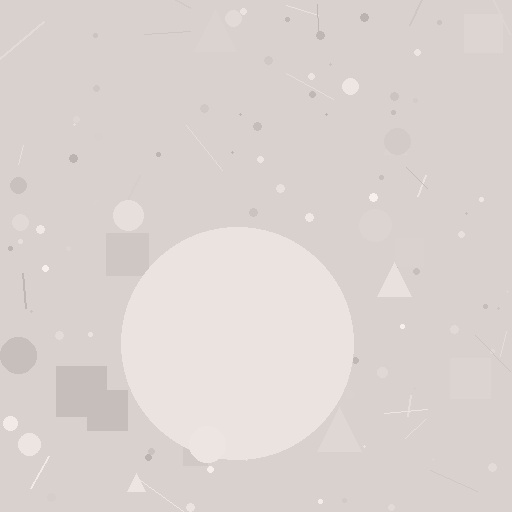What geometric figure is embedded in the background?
A circle is embedded in the background.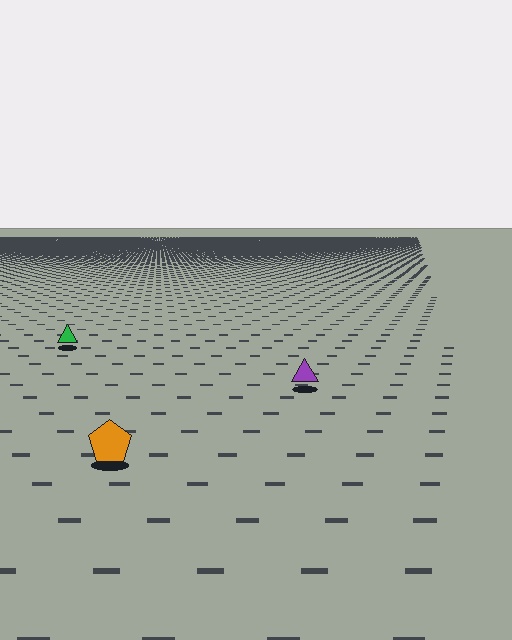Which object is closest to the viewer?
The orange pentagon is closest. The texture marks near it are larger and more spread out.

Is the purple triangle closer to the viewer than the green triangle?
Yes. The purple triangle is closer — you can tell from the texture gradient: the ground texture is coarser near it.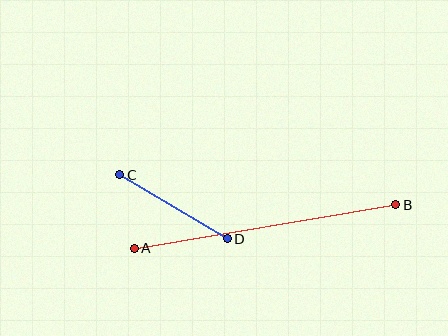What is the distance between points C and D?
The distance is approximately 125 pixels.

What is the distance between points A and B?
The distance is approximately 265 pixels.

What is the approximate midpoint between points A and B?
The midpoint is at approximately (265, 227) pixels.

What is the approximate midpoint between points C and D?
The midpoint is at approximately (174, 207) pixels.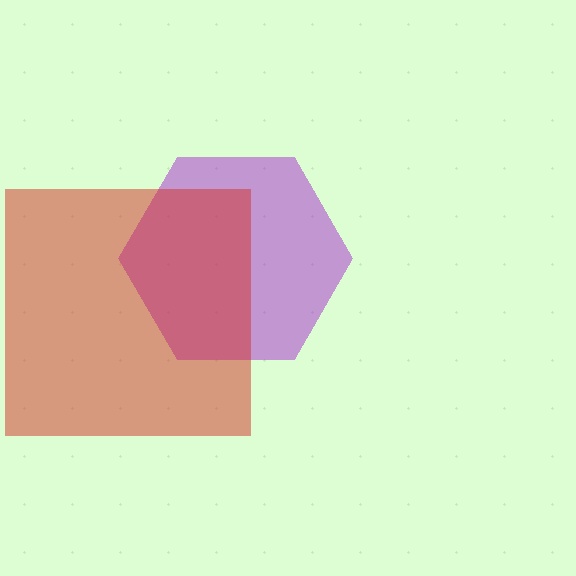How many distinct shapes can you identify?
There are 2 distinct shapes: a purple hexagon, a red square.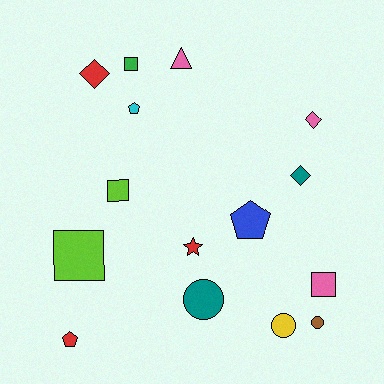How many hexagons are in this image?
There are no hexagons.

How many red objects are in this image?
There are 3 red objects.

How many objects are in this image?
There are 15 objects.